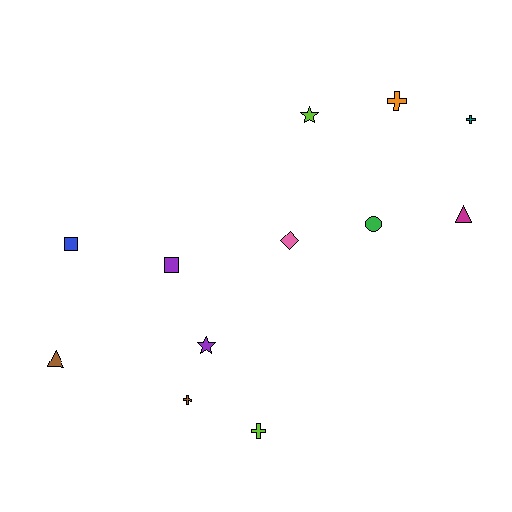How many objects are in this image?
There are 12 objects.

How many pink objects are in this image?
There is 1 pink object.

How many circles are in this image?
There is 1 circle.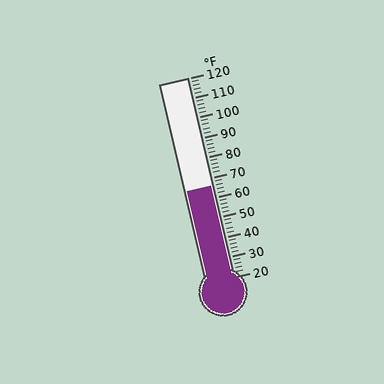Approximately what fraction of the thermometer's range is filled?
The thermometer is filled to approximately 45% of its range.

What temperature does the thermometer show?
The thermometer shows approximately 66°F.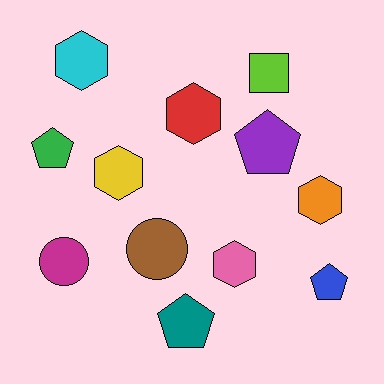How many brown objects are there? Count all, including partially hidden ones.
There is 1 brown object.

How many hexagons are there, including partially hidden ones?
There are 5 hexagons.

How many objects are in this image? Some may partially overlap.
There are 12 objects.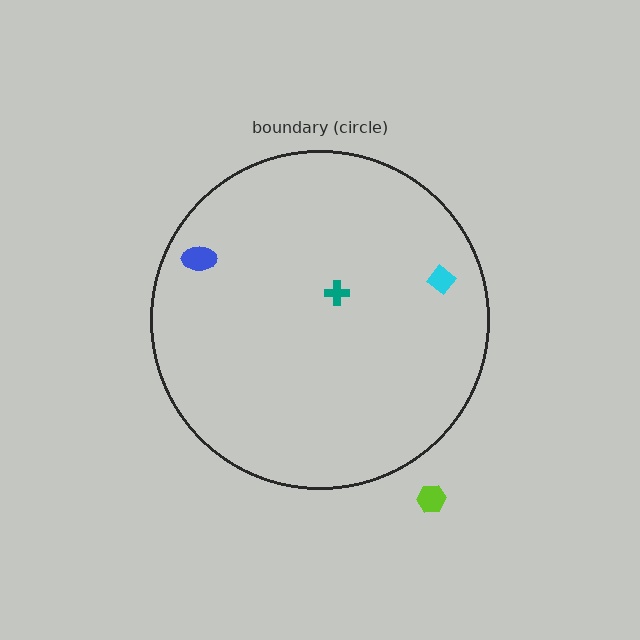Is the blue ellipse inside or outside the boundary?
Inside.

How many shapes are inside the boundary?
3 inside, 1 outside.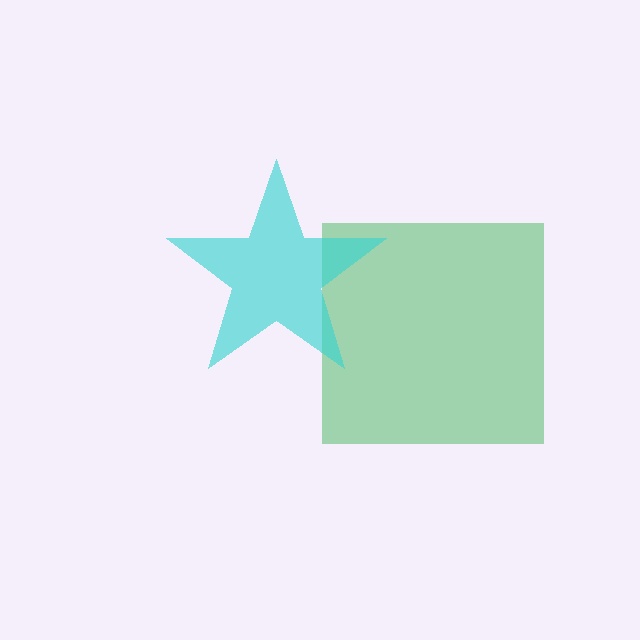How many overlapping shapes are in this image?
There are 2 overlapping shapes in the image.